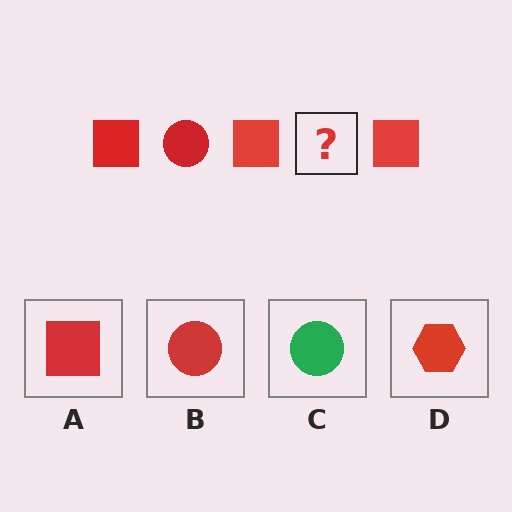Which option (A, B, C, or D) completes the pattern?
B.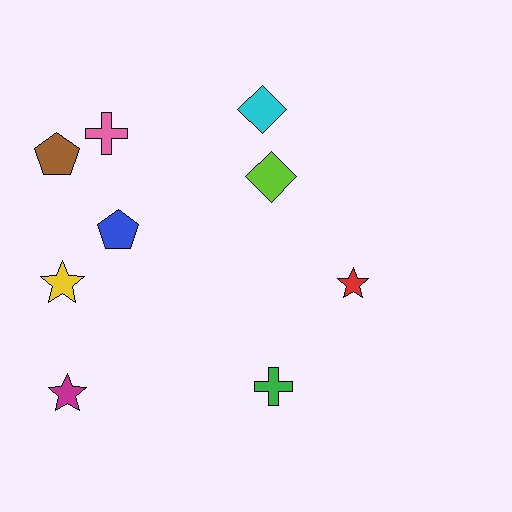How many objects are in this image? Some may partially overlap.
There are 9 objects.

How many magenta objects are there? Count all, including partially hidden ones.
There is 1 magenta object.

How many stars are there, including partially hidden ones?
There are 3 stars.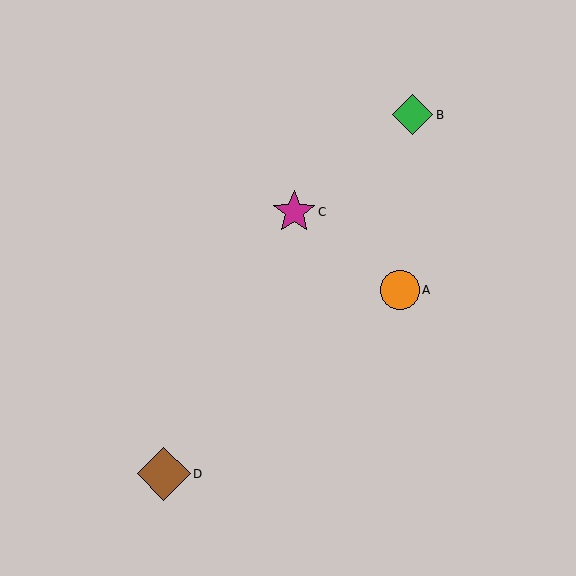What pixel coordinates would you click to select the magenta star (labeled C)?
Click at (294, 212) to select the magenta star C.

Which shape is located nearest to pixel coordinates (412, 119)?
The green diamond (labeled B) at (413, 115) is nearest to that location.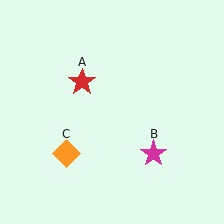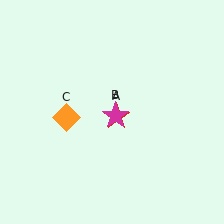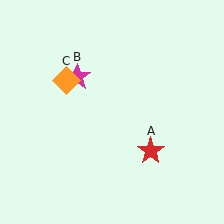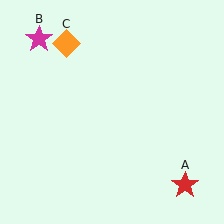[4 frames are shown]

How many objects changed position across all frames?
3 objects changed position: red star (object A), magenta star (object B), orange diamond (object C).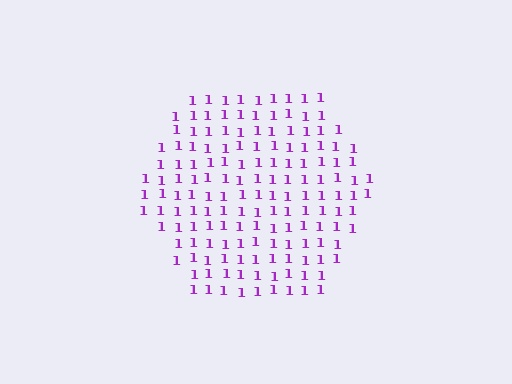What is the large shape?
The large shape is a hexagon.